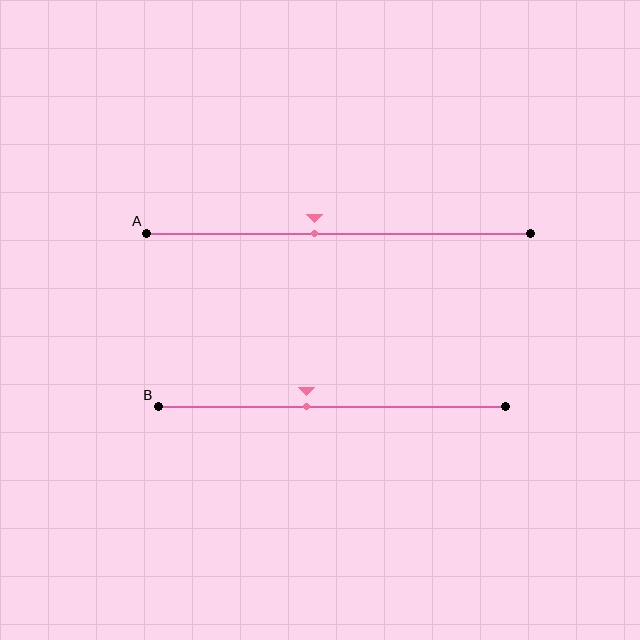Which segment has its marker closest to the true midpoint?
Segment A has its marker closest to the true midpoint.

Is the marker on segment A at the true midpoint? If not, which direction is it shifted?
No, the marker on segment A is shifted to the left by about 6% of the segment length.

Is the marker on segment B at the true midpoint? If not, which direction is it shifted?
No, the marker on segment B is shifted to the left by about 7% of the segment length.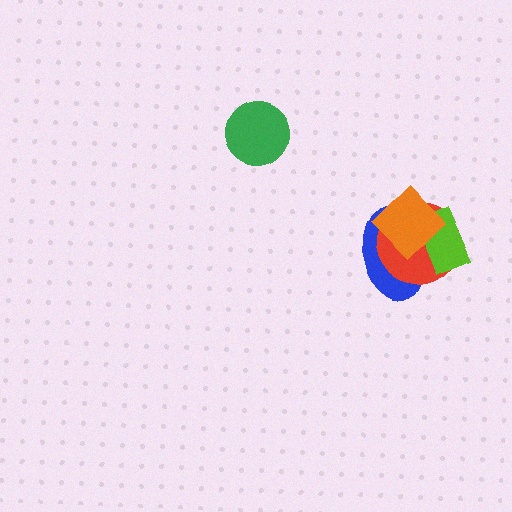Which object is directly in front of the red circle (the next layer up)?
The lime rectangle is directly in front of the red circle.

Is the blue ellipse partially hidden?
Yes, it is partially covered by another shape.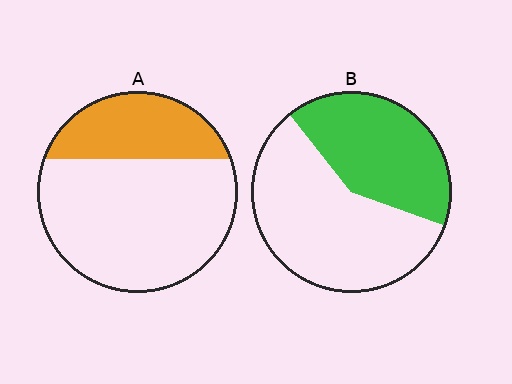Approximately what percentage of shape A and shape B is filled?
A is approximately 30% and B is approximately 40%.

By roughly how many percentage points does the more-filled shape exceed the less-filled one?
By roughly 10 percentage points (B over A).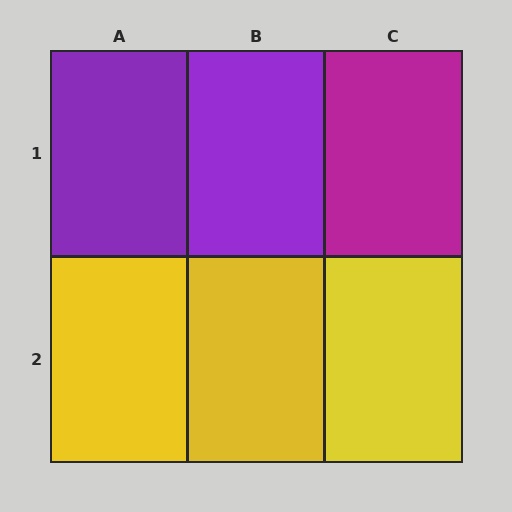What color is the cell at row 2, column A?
Yellow.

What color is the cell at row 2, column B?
Yellow.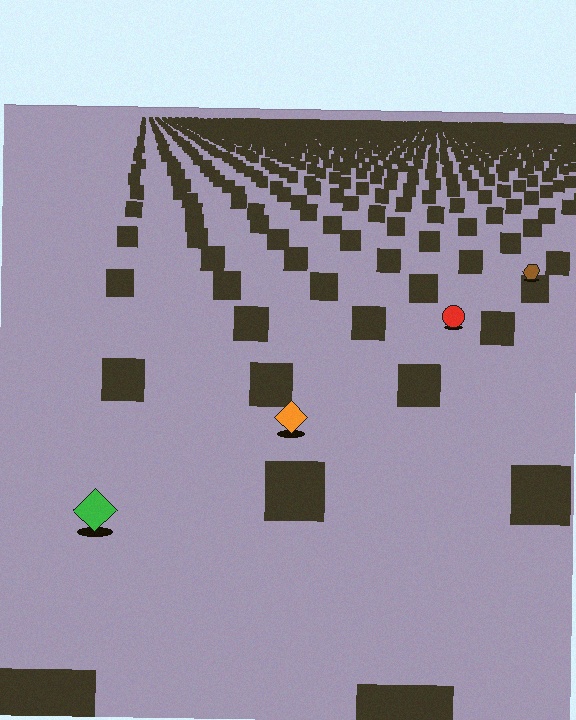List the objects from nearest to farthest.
From nearest to farthest: the green diamond, the orange diamond, the red circle, the brown hexagon.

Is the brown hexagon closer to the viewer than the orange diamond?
No. The orange diamond is closer — you can tell from the texture gradient: the ground texture is coarser near it.